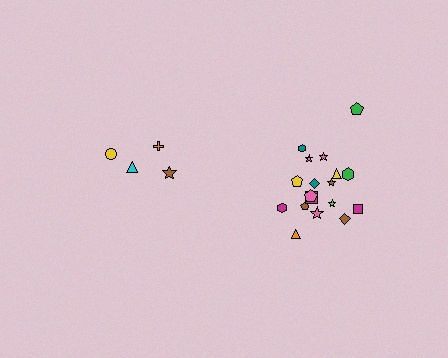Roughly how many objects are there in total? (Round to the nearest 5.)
Roughly 20 objects in total.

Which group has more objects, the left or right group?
The right group.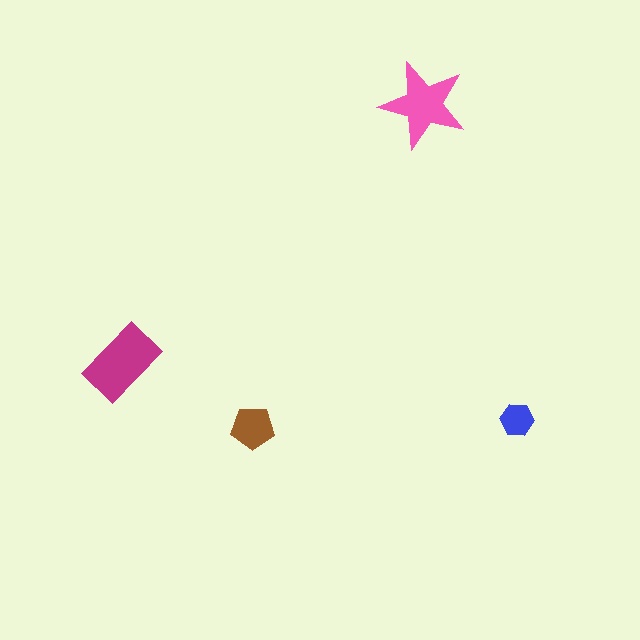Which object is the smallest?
The blue hexagon.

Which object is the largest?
The magenta rectangle.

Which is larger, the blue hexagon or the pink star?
The pink star.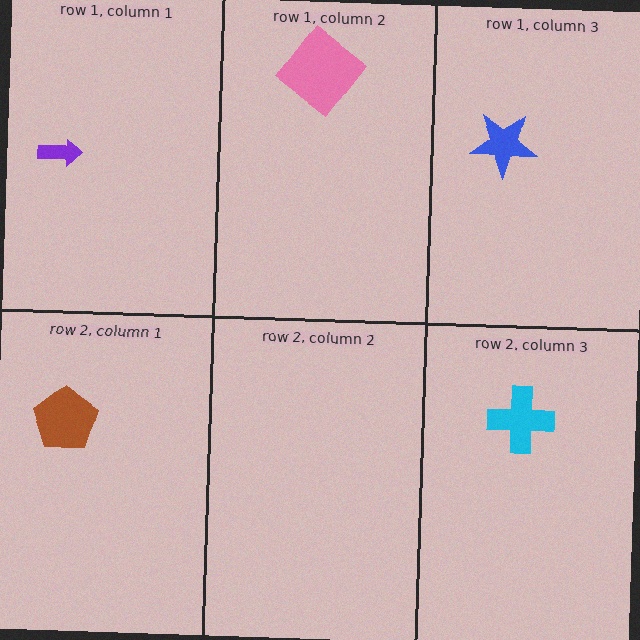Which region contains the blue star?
The row 1, column 3 region.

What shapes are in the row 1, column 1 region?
The purple arrow.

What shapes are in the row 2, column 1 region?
The brown pentagon.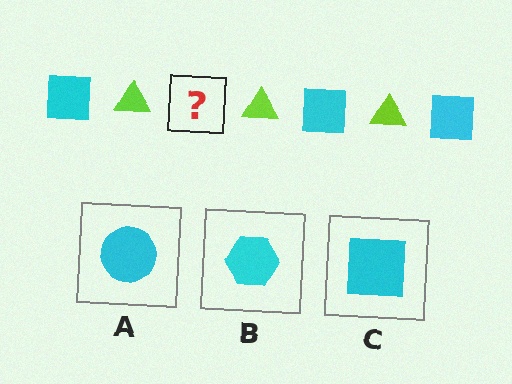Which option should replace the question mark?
Option C.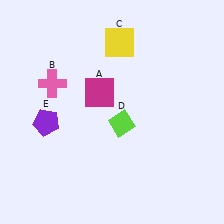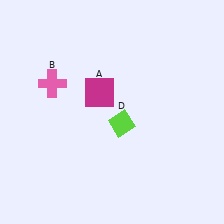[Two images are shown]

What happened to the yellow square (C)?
The yellow square (C) was removed in Image 2. It was in the top-right area of Image 1.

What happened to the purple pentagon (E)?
The purple pentagon (E) was removed in Image 2. It was in the bottom-left area of Image 1.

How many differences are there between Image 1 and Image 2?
There are 2 differences between the two images.